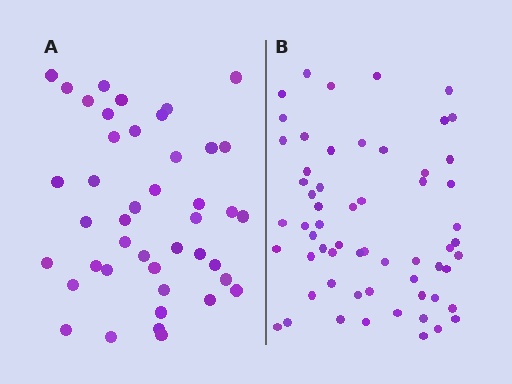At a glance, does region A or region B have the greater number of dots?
Region B (the right region) has more dots.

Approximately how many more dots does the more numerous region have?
Region B has approximately 15 more dots than region A.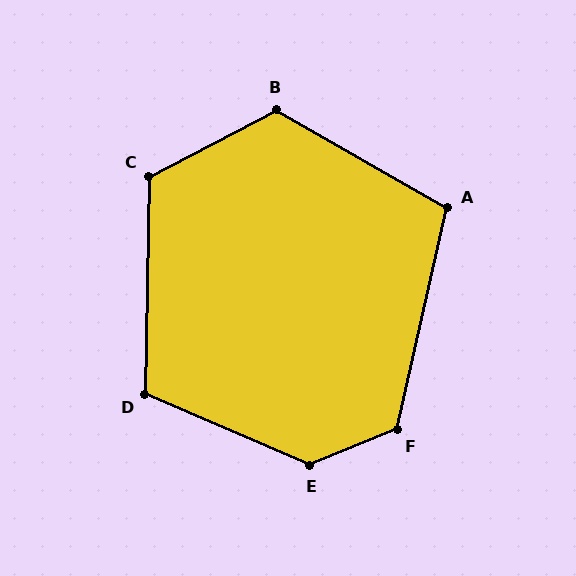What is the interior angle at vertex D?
Approximately 112 degrees (obtuse).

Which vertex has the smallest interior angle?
A, at approximately 107 degrees.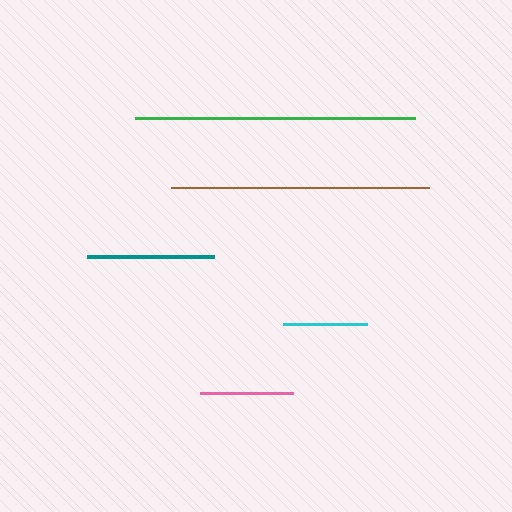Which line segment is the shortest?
The cyan line is the shortest at approximately 84 pixels.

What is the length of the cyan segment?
The cyan segment is approximately 84 pixels long.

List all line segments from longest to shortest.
From longest to shortest: green, brown, teal, pink, cyan.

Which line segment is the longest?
The green line is the longest at approximately 280 pixels.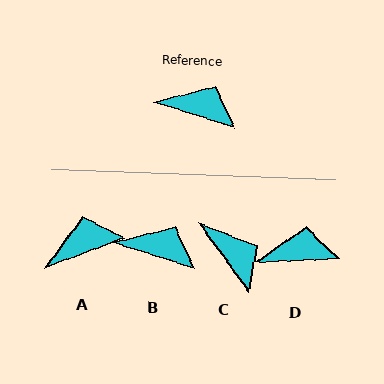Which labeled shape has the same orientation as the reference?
B.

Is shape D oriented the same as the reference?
No, it is off by about 20 degrees.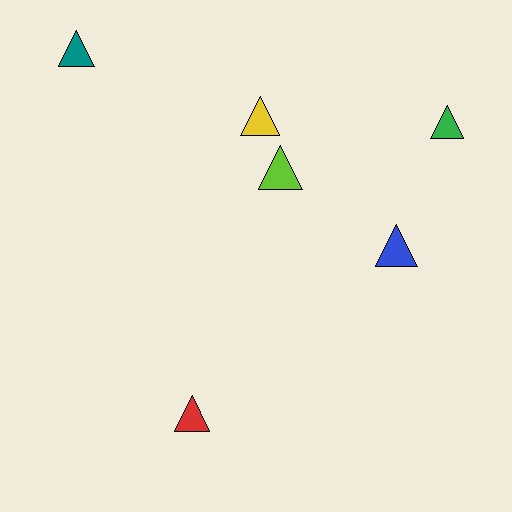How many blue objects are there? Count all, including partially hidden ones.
There is 1 blue object.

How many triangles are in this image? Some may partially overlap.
There are 6 triangles.